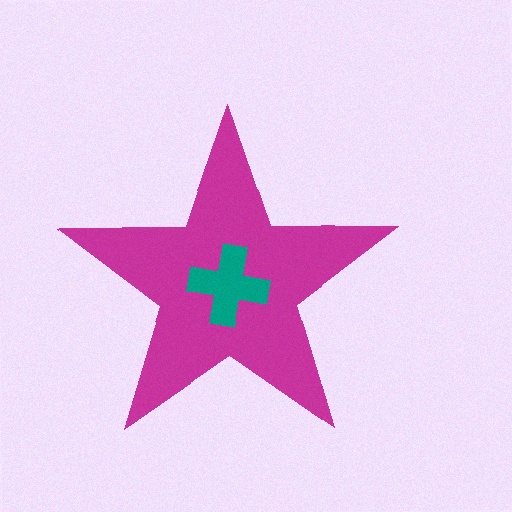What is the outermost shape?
The magenta star.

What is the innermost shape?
The teal cross.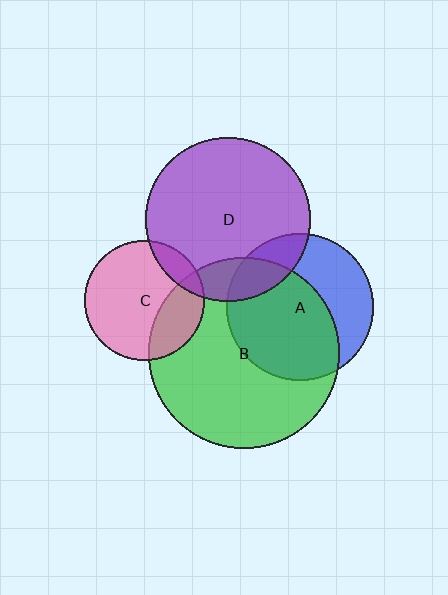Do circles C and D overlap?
Yes.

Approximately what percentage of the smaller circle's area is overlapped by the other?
Approximately 15%.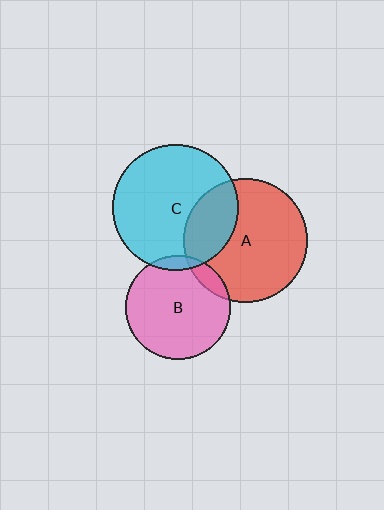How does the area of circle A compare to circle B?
Approximately 1.4 times.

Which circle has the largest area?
Circle C (cyan).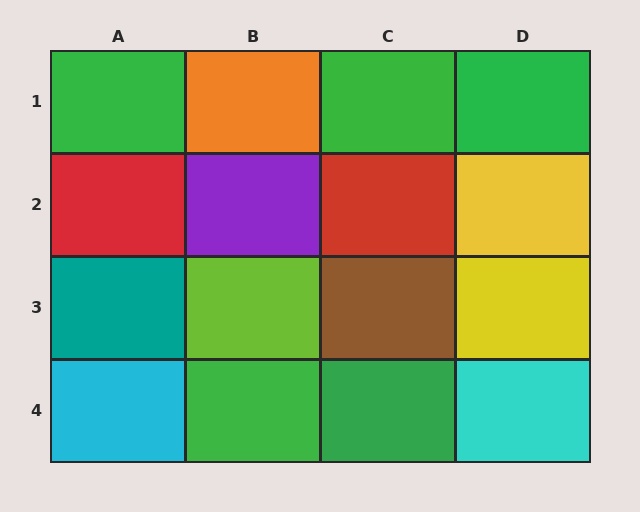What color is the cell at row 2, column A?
Red.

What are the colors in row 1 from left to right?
Green, orange, green, green.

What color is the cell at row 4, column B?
Green.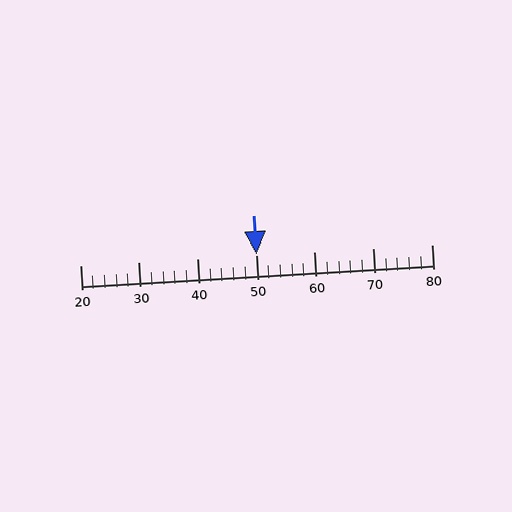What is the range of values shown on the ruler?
The ruler shows values from 20 to 80.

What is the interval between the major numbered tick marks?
The major tick marks are spaced 10 units apart.